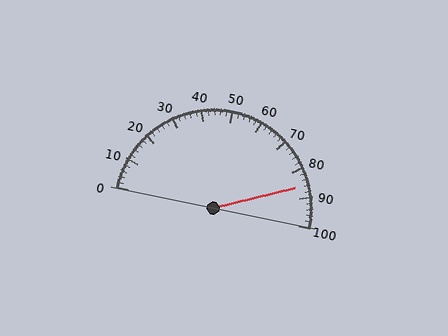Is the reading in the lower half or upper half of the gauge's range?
The reading is in the upper half of the range (0 to 100).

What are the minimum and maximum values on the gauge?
The gauge ranges from 0 to 100.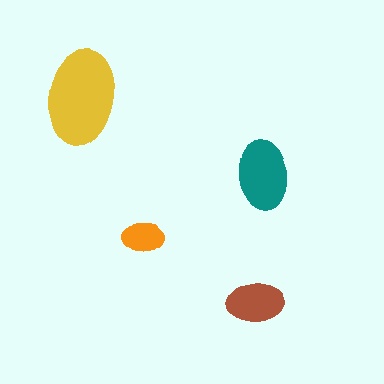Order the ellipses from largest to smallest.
the yellow one, the teal one, the brown one, the orange one.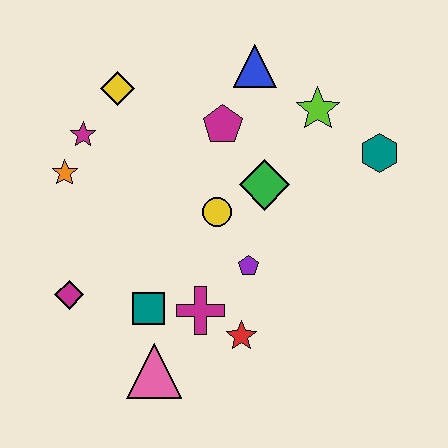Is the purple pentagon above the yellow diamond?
No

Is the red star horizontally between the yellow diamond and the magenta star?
No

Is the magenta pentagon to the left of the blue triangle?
Yes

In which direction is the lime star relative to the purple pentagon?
The lime star is above the purple pentagon.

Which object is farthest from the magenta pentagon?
The pink triangle is farthest from the magenta pentagon.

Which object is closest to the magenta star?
The orange star is closest to the magenta star.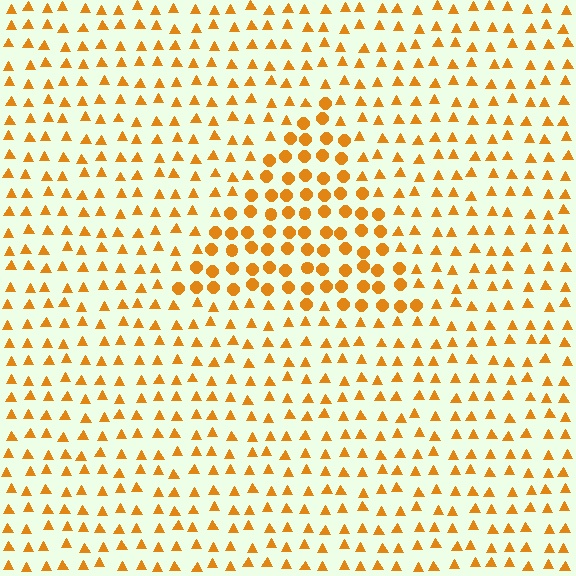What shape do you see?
I see a triangle.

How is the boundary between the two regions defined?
The boundary is defined by a change in element shape: circles inside vs. triangles outside. All elements share the same color and spacing.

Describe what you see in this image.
The image is filled with small orange elements arranged in a uniform grid. A triangle-shaped region contains circles, while the surrounding area contains triangles. The boundary is defined purely by the change in element shape.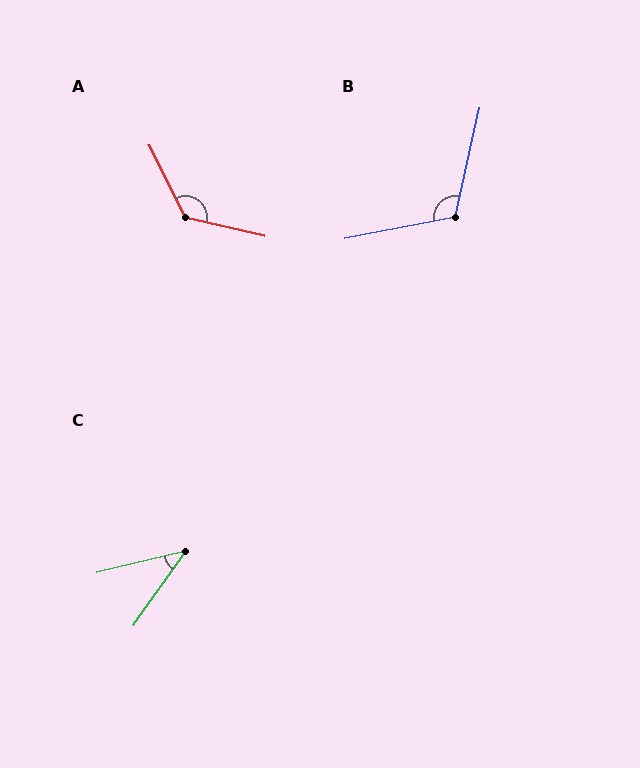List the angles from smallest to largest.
C (42°), B (114°), A (130°).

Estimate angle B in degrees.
Approximately 114 degrees.